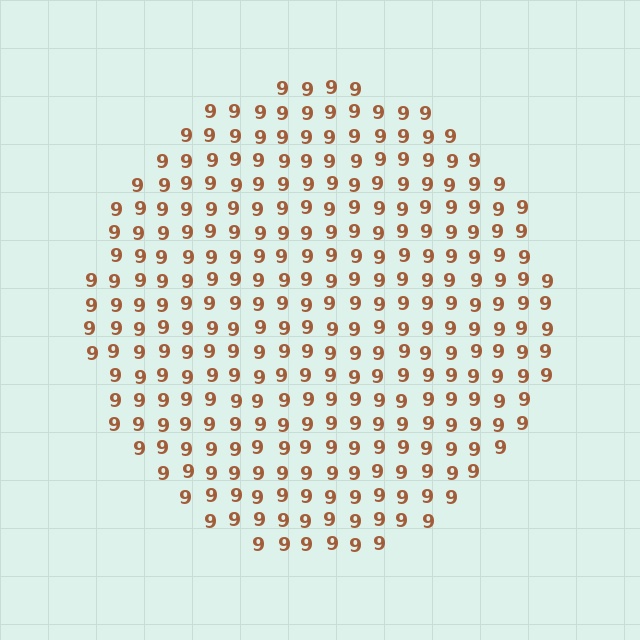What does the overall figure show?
The overall figure shows a circle.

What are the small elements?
The small elements are digit 9's.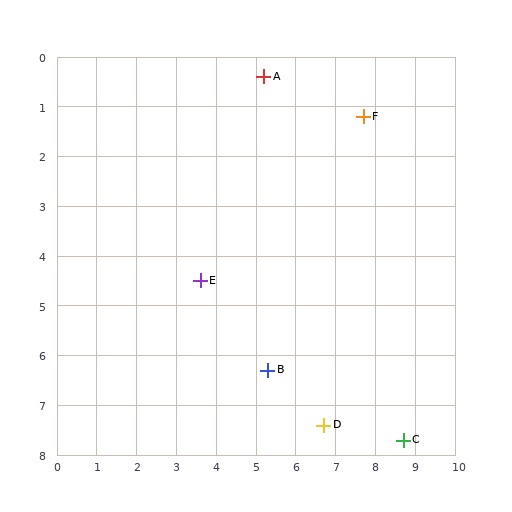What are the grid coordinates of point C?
Point C is at approximately (8.7, 7.7).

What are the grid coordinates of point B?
Point B is at approximately (5.3, 6.3).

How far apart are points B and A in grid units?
Points B and A are about 5.9 grid units apart.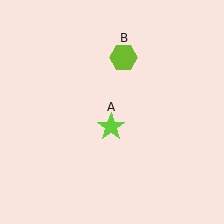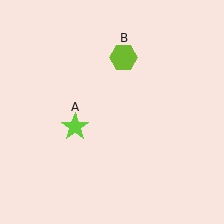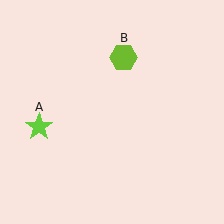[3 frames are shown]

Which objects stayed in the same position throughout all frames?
Lime hexagon (object B) remained stationary.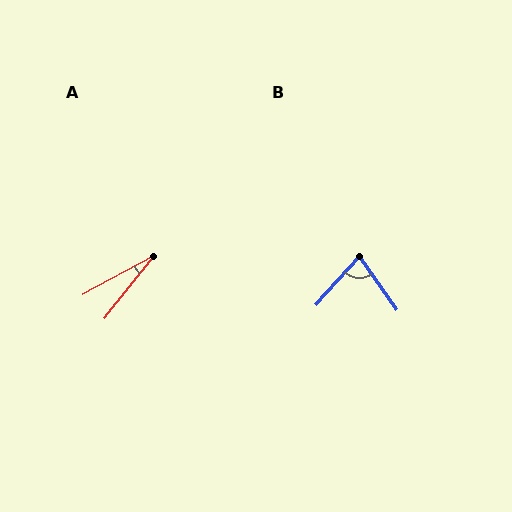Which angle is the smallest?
A, at approximately 23 degrees.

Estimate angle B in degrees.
Approximately 77 degrees.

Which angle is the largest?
B, at approximately 77 degrees.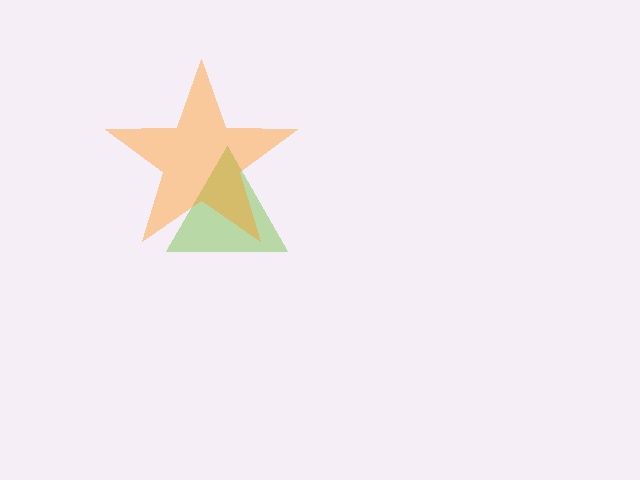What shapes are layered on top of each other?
The layered shapes are: a lime triangle, an orange star.